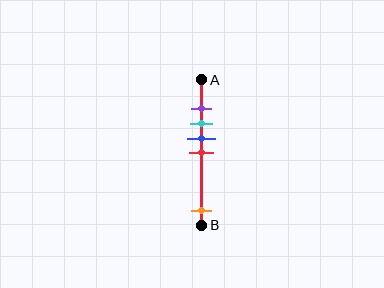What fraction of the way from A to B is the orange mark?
The orange mark is approximately 90% (0.9) of the way from A to B.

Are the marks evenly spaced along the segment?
No, the marks are not evenly spaced.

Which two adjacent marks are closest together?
The purple and cyan marks are the closest adjacent pair.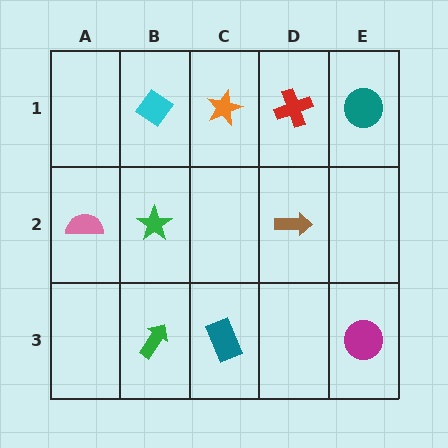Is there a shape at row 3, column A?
No, that cell is empty.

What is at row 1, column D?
A red cross.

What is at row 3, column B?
A green arrow.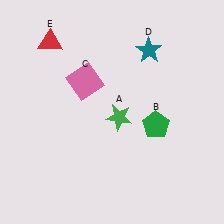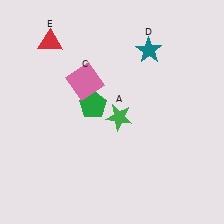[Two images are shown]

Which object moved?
The green pentagon (B) moved left.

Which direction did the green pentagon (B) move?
The green pentagon (B) moved left.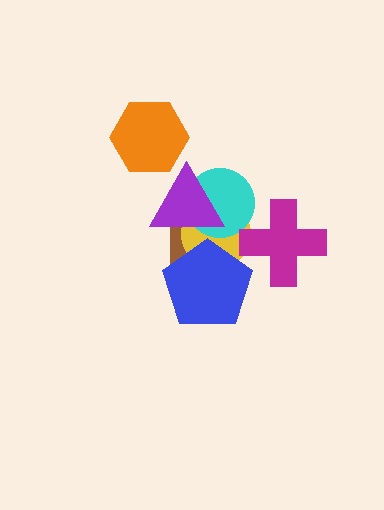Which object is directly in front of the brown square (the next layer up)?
The yellow circle is directly in front of the brown square.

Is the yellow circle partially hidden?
Yes, it is partially covered by another shape.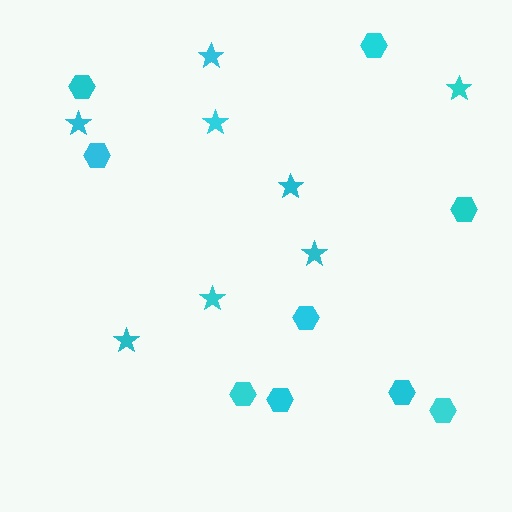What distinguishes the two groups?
There are 2 groups: one group of stars (8) and one group of hexagons (9).